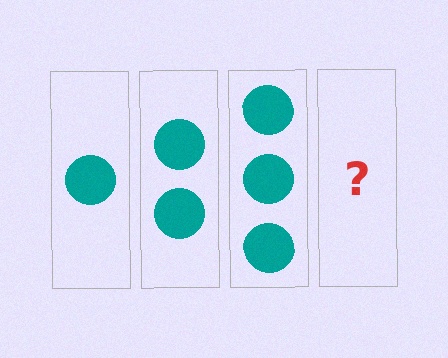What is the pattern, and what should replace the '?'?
The pattern is that each step adds one more circle. The '?' should be 4 circles.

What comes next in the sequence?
The next element should be 4 circles.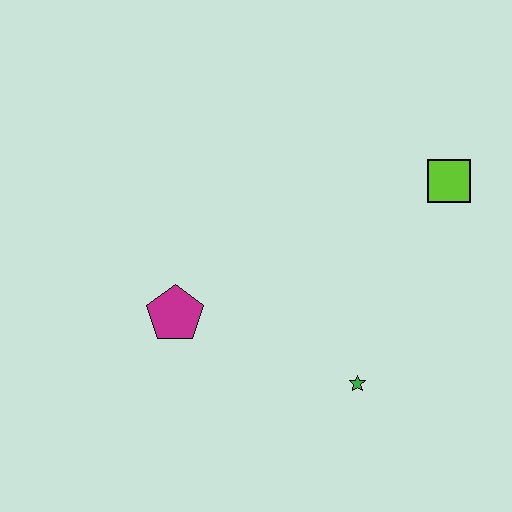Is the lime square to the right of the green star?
Yes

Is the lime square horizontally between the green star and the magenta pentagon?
No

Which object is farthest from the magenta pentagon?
The lime square is farthest from the magenta pentagon.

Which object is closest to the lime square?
The green star is closest to the lime square.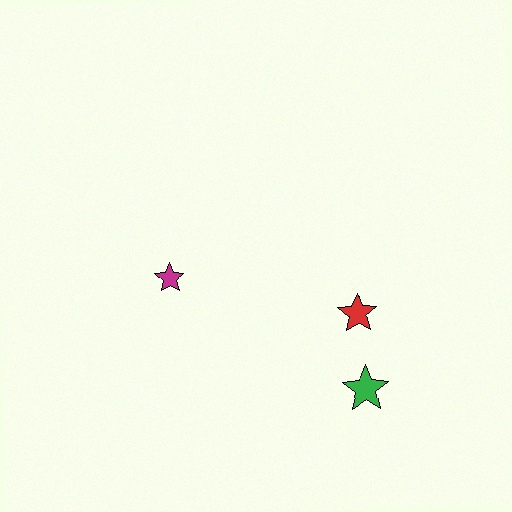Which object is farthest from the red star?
The magenta star is farthest from the red star.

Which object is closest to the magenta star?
The red star is closest to the magenta star.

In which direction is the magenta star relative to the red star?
The magenta star is to the left of the red star.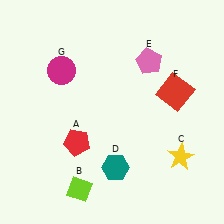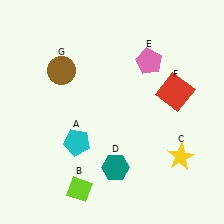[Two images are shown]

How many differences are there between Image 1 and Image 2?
There are 2 differences between the two images.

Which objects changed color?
A changed from red to cyan. G changed from magenta to brown.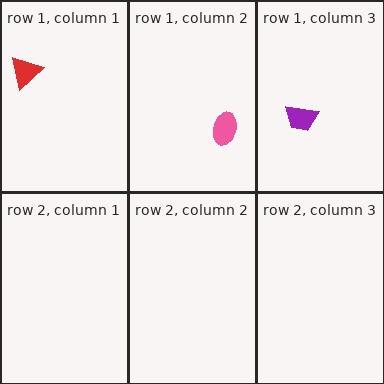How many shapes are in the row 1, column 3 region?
1.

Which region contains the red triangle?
The row 1, column 1 region.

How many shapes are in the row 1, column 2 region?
1.